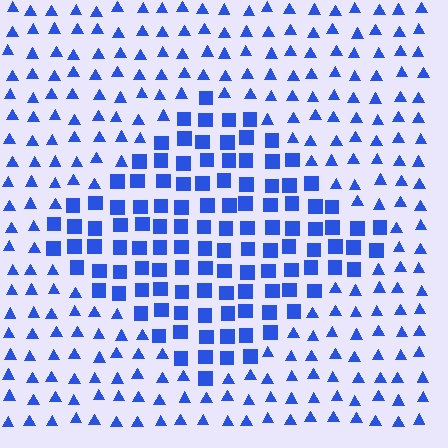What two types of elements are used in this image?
The image uses squares inside the diamond region and triangles outside it.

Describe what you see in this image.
The image is filled with small blue elements arranged in a uniform grid. A diamond-shaped region contains squares, while the surrounding area contains triangles. The boundary is defined purely by the change in element shape.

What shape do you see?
I see a diamond.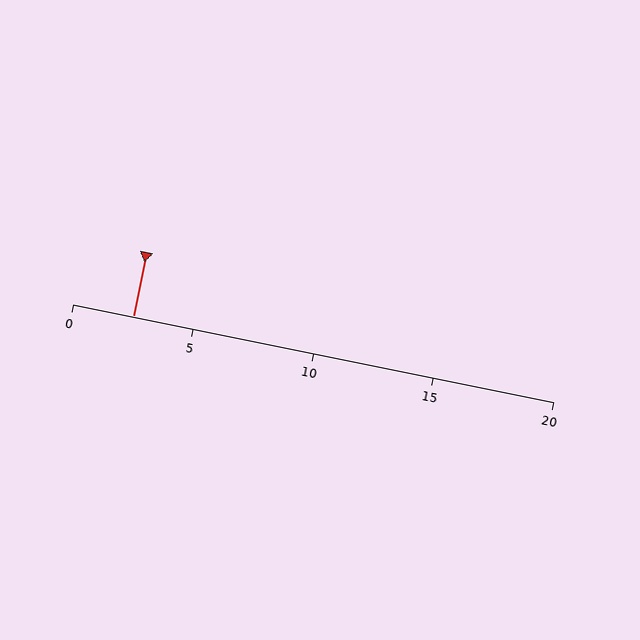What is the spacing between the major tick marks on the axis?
The major ticks are spaced 5 apart.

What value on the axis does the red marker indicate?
The marker indicates approximately 2.5.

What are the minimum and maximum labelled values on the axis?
The axis runs from 0 to 20.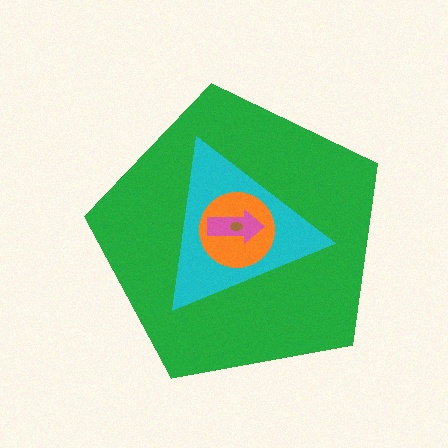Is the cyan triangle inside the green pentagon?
Yes.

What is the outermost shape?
The green pentagon.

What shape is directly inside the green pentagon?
The cyan triangle.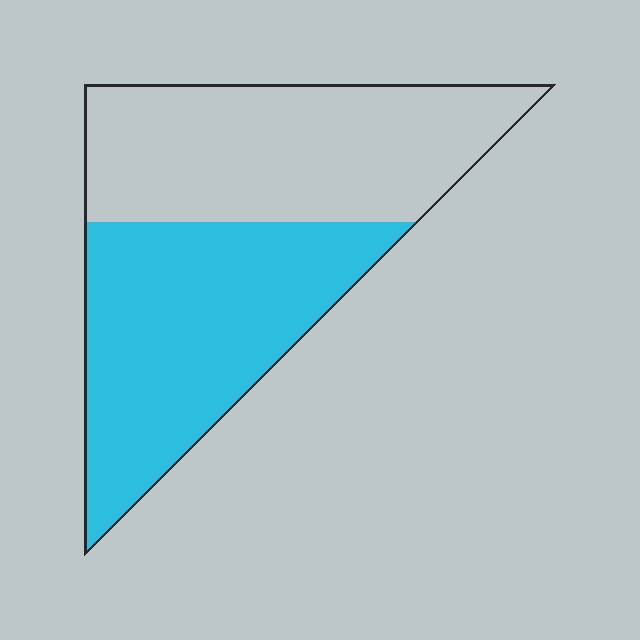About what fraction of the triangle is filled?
About one half (1/2).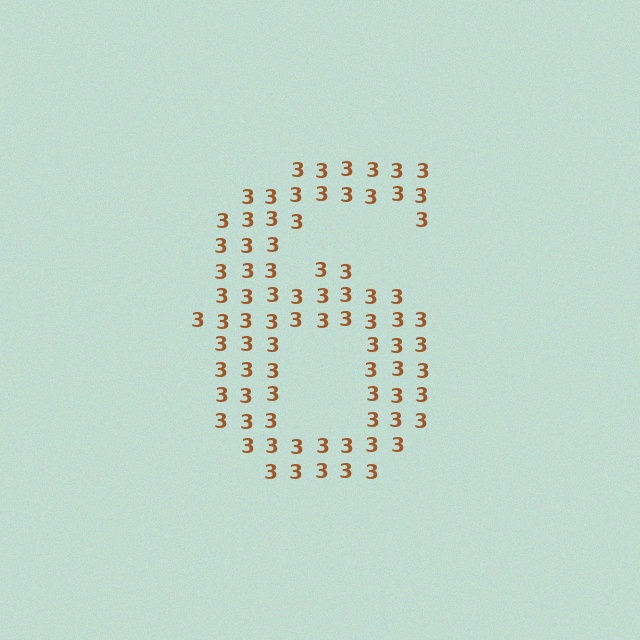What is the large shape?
The large shape is the digit 6.